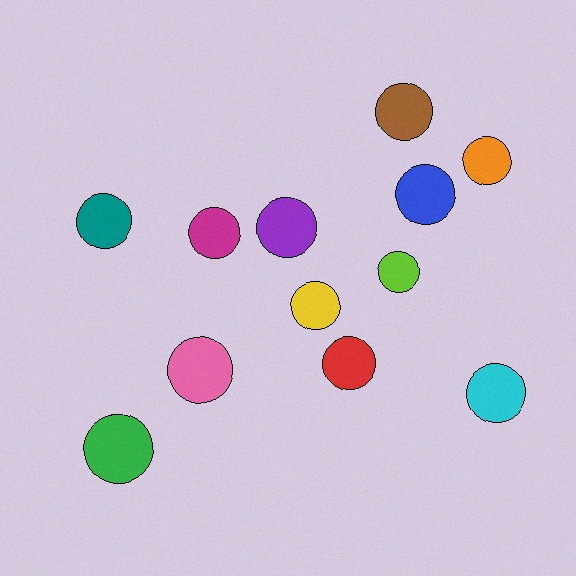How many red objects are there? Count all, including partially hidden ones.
There is 1 red object.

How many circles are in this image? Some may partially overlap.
There are 12 circles.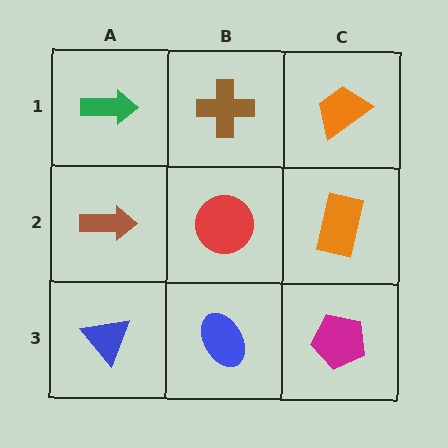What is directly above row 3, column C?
An orange rectangle.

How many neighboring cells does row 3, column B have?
3.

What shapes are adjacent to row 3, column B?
A red circle (row 2, column B), a blue triangle (row 3, column A), a magenta pentagon (row 3, column C).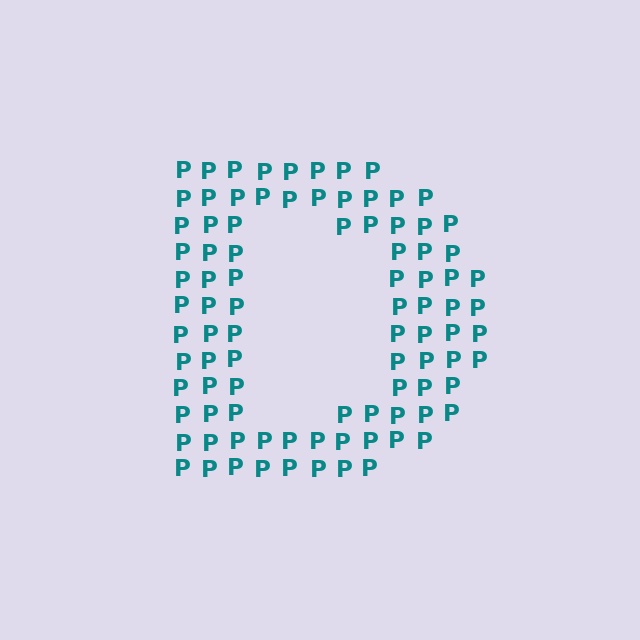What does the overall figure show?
The overall figure shows the letter D.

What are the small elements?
The small elements are letter P's.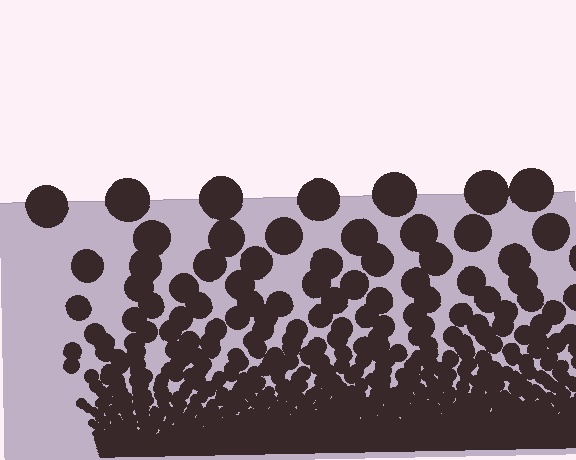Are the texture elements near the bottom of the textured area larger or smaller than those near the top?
Smaller. The gradient is inverted — elements near the bottom are smaller and denser.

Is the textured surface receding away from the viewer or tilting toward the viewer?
The surface appears to tilt toward the viewer. Texture elements get larger and sparser toward the top.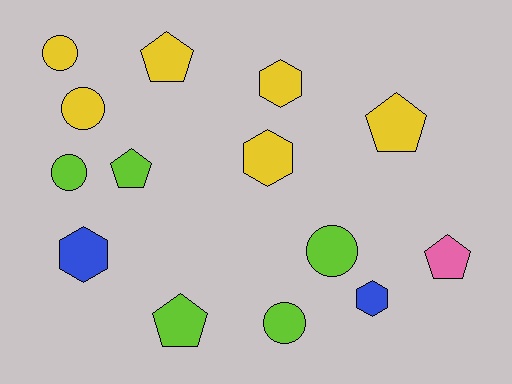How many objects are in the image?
There are 14 objects.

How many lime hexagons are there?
There are no lime hexagons.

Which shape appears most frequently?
Circle, with 5 objects.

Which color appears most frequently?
Yellow, with 6 objects.